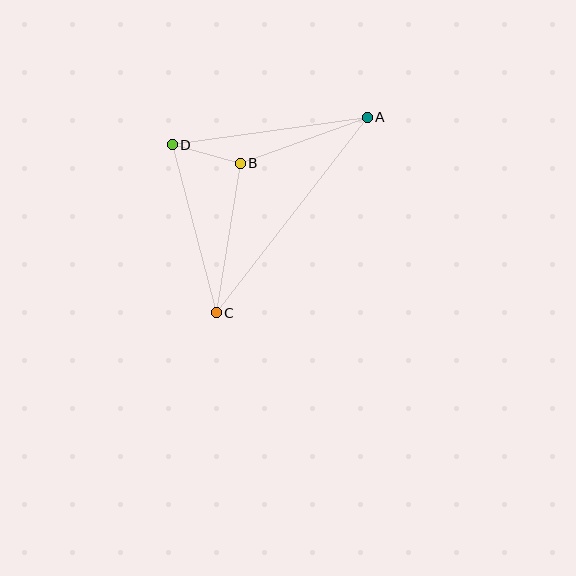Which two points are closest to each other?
Points B and D are closest to each other.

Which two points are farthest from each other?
Points A and C are farthest from each other.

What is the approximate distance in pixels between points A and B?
The distance between A and B is approximately 135 pixels.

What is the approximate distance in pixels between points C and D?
The distance between C and D is approximately 173 pixels.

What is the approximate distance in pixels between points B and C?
The distance between B and C is approximately 151 pixels.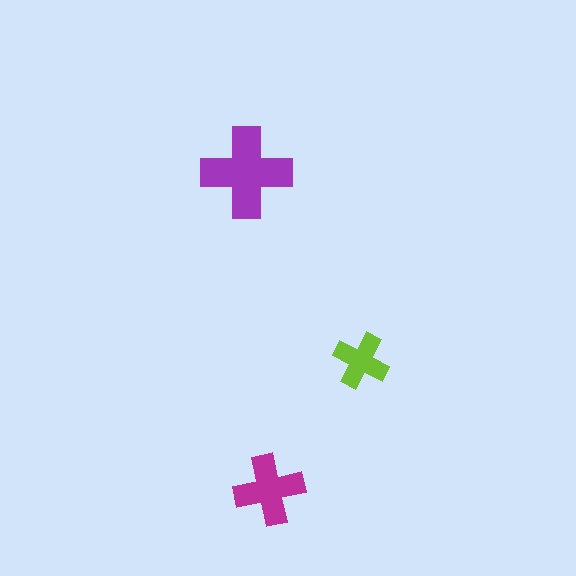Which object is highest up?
The purple cross is topmost.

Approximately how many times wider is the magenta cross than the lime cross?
About 1.5 times wider.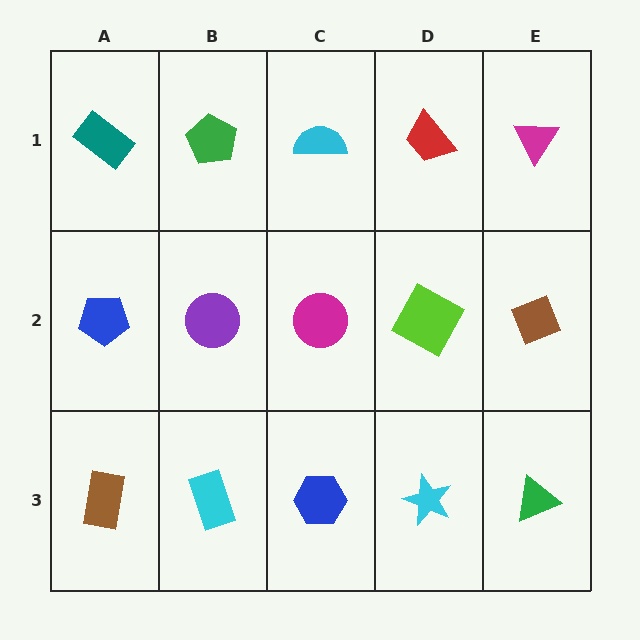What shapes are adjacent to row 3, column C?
A magenta circle (row 2, column C), a cyan rectangle (row 3, column B), a cyan star (row 3, column D).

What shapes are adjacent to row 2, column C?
A cyan semicircle (row 1, column C), a blue hexagon (row 3, column C), a purple circle (row 2, column B), a lime square (row 2, column D).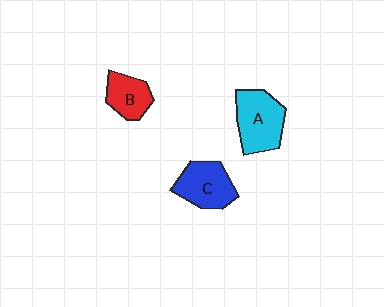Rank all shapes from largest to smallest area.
From largest to smallest: A (cyan), C (blue), B (red).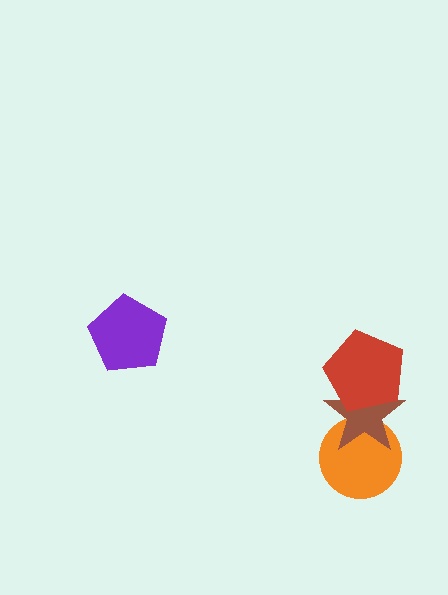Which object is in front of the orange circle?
The brown star is in front of the orange circle.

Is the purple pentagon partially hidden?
No, no other shape covers it.